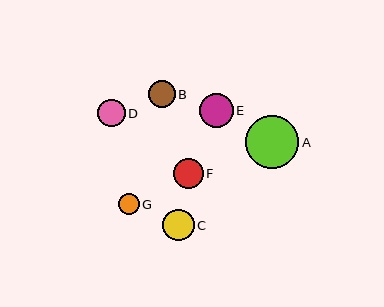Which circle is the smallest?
Circle G is the smallest with a size of approximately 21 pixels.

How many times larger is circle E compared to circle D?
Circle E is approximately 1.3 times the size of circle D.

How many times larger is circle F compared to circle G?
Circle F is approximately 1.4 times the size of circle G.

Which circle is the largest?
Circle A is the largest with a size of approximately 54 pixels.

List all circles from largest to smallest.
From largest to smallest: A, E, C, F, D, B, G.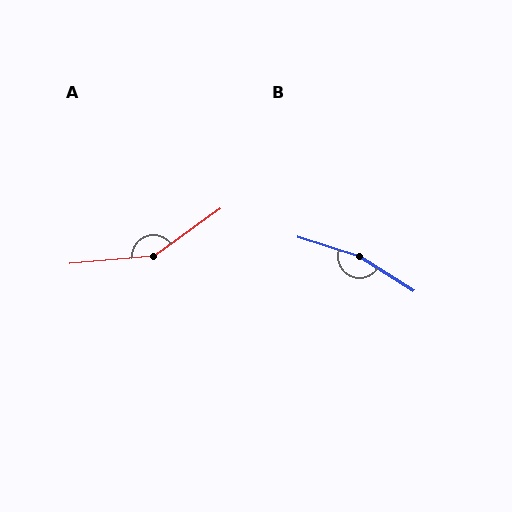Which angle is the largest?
B, at approximately 165 degrees.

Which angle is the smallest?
A, at approximately 149 degrees.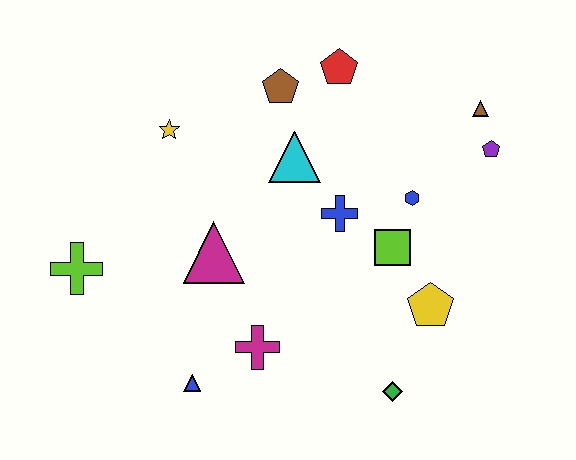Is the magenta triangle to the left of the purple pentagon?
Yes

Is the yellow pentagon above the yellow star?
No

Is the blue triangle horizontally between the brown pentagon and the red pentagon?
No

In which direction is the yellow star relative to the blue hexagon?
The yellow star is to the left of the blue hexagon.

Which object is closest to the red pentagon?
The brown pentagon is closest to the red pentagon.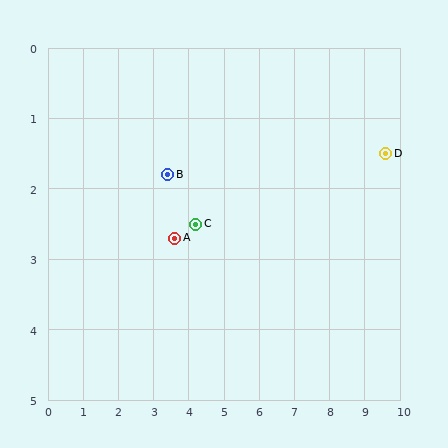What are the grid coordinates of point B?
Point B is at approximately (3.4, 1.8).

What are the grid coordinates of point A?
Point A is at approximately (3.6, 2.7).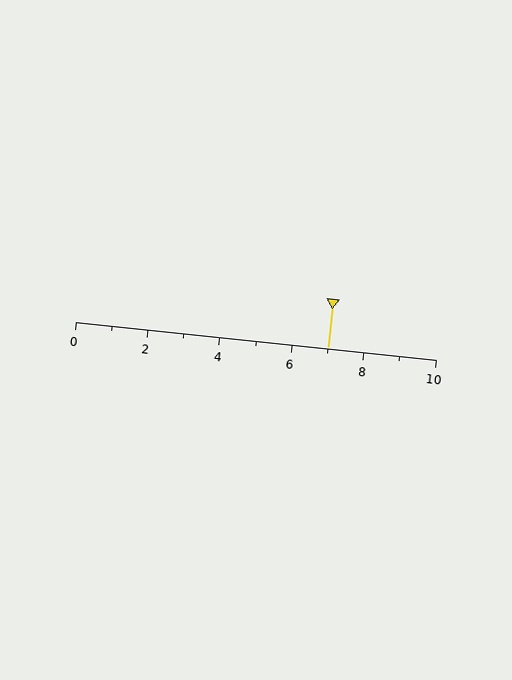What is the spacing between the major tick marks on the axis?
The major ticks are spaced 2 apart.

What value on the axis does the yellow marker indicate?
The marker indicates approximately 7.